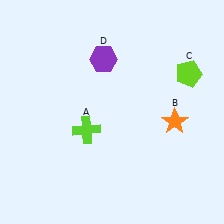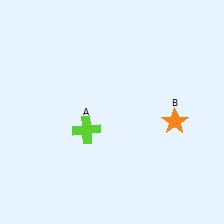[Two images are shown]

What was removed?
The purple hexagon (D), the lime pentagon (C) were removed in Image 2.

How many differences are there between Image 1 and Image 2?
There are 2 differences between the two images.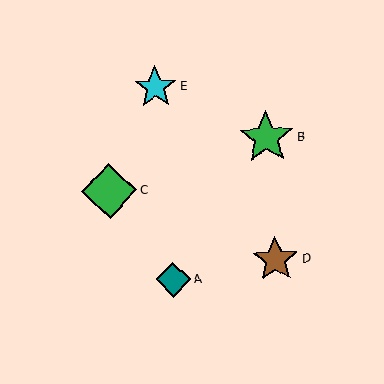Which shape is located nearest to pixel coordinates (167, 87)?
The cyan star (labeled E) at (155, 87) is nearest to that location.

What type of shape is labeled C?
Shape C is a green diamond.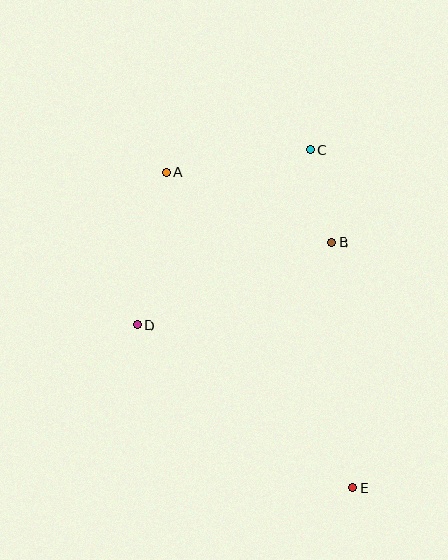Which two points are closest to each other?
Points B and C are closest to each other.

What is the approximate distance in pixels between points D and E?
The distance between D and E is approximately 269 pixels.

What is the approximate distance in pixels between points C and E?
The distance between C and E is approximately 341 pixels.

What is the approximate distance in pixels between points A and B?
The distance between A and B is approximately 179 pixels.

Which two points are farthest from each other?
Points A and E are farthest from each other.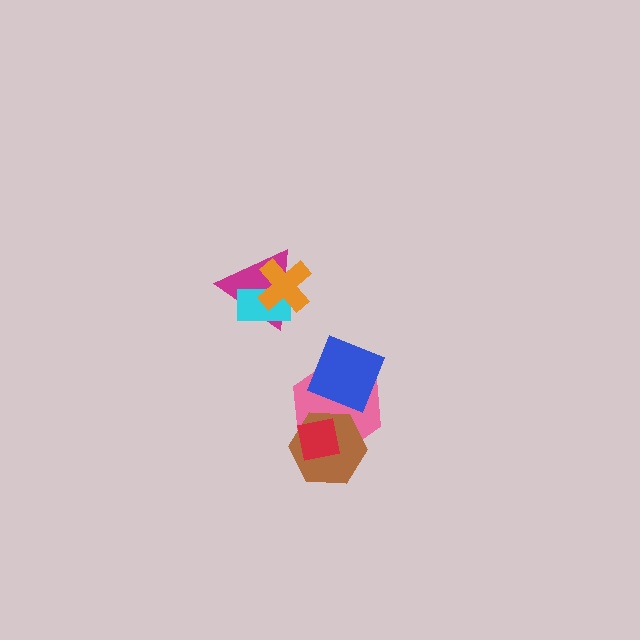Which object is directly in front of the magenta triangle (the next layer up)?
The cyan rectangle is directly in front of the magenta triangle.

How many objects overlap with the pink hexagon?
3 objects overlap with the pink hexagon.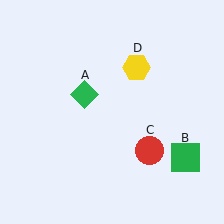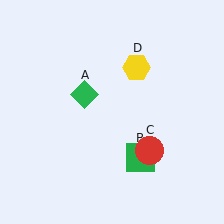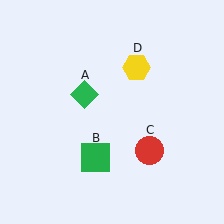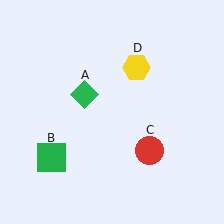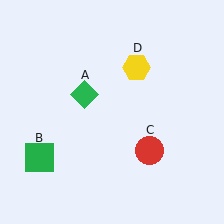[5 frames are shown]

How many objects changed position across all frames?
1 object changed position: green square (object B).